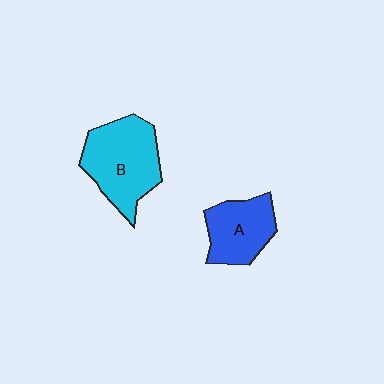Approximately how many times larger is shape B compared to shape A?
Approximately 1.4 times.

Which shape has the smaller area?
Shape A (blue).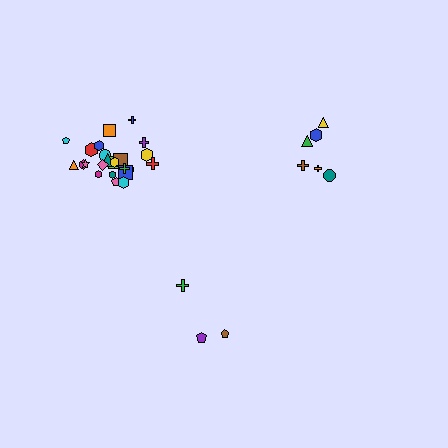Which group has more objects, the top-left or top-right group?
The top-left group.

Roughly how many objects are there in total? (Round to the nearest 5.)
Roughly 35 objects in total.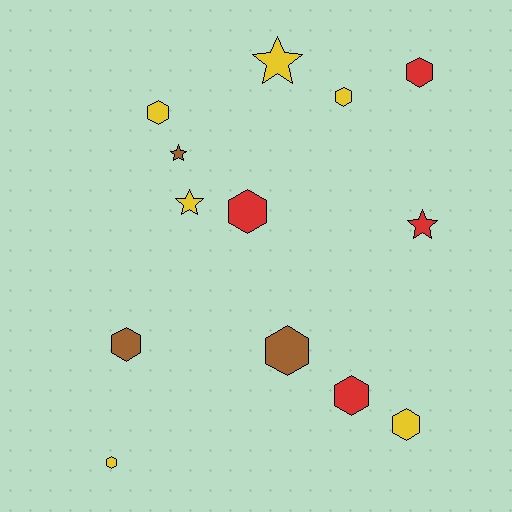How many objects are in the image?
There are 13 objects.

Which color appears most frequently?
Yellow, with 6 objects.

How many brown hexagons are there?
There are 2 brown hexagons.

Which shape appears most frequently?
Hexagon, with 9 objects.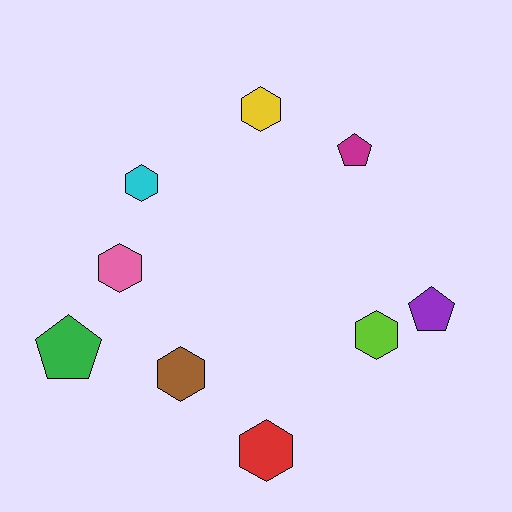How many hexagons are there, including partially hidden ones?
There are 6 hexagons.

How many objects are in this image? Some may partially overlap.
There are 9 objects.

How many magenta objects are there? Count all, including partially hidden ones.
There is 1 magenta object.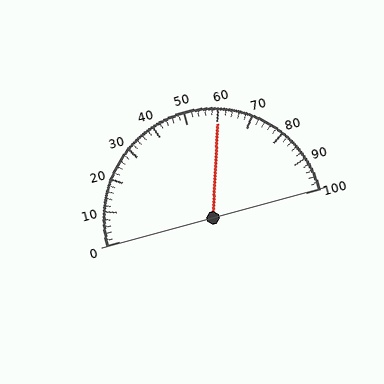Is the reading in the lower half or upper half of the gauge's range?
The reading is in the upper half of the range (0 to 100).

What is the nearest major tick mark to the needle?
The nearest major tick mark is 60.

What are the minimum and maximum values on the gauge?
The gauge ranges from 0 to 100.